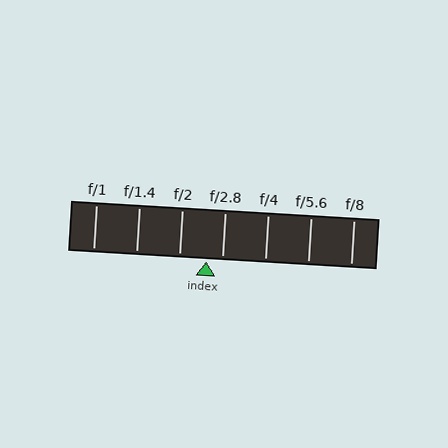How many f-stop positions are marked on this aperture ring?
There are 7 f-stop positions marked.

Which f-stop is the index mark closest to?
The index mark is closest to f/2.8.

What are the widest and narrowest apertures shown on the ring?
The widest aperture shown is f/1 and the narrowest is f/8.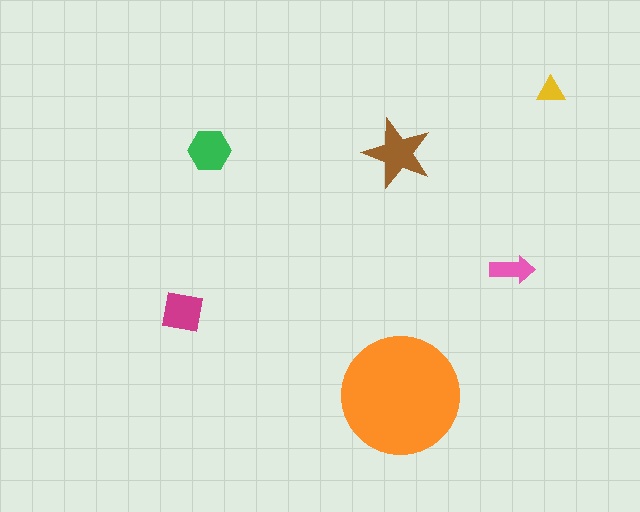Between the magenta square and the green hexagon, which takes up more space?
The green hexagon.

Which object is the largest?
The orange circle.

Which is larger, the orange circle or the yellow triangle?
The orange circle.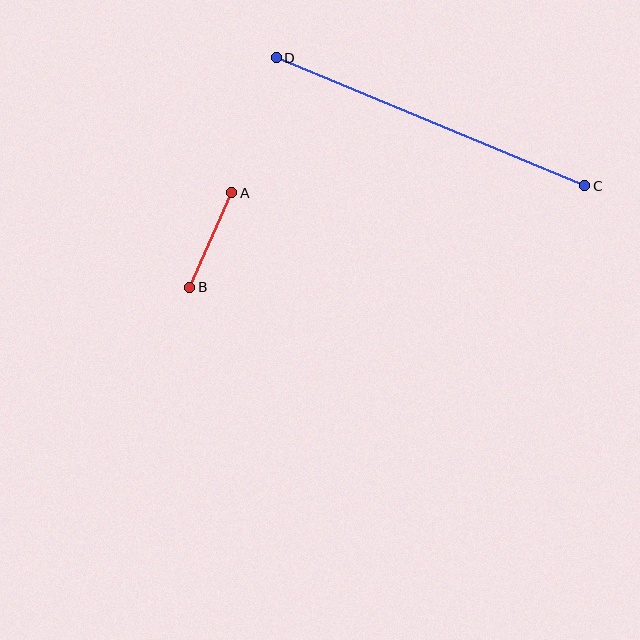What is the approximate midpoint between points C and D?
The midpoint is at approximately (431, 122) pixels.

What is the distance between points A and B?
The distance is approximately 103 pixels.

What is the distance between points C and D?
The distance is approximately 334 pixels.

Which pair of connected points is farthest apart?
Points C and D are farthest apart.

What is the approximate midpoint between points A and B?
The midpoint is at approximately (211, 240) pixels.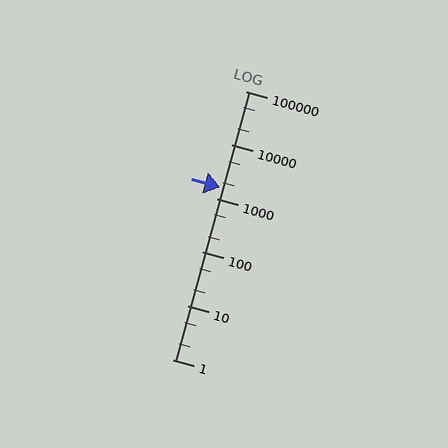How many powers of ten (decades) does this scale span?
The scale spans 5 decades, from 1 to 100000.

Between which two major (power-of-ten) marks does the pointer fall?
The pointer is between 1000 and 10000.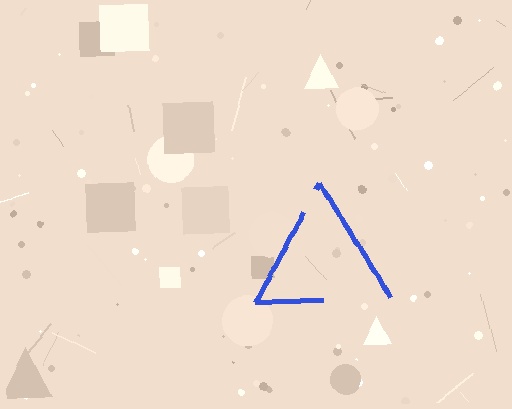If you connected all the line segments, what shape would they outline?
They would outline a triangle.